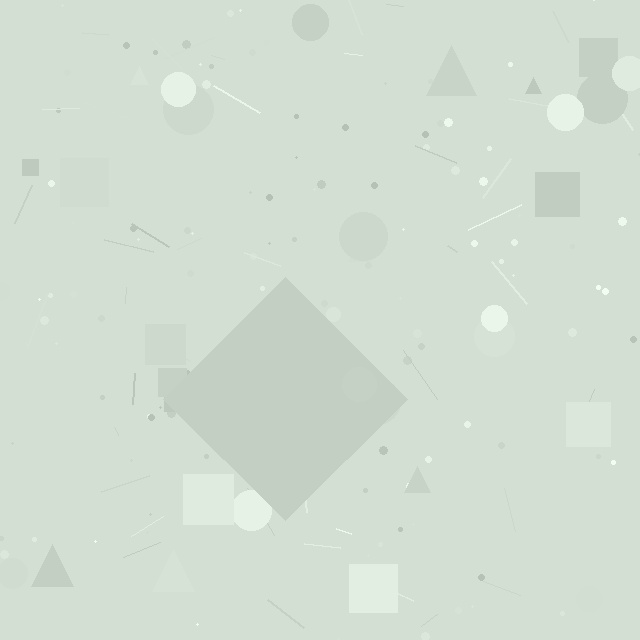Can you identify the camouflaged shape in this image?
The camouflaged shape is a diamond.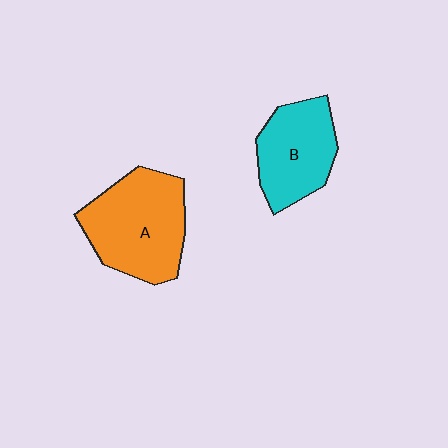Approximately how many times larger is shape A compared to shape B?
Approximately 1.3 times.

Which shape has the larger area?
Shape A (orange).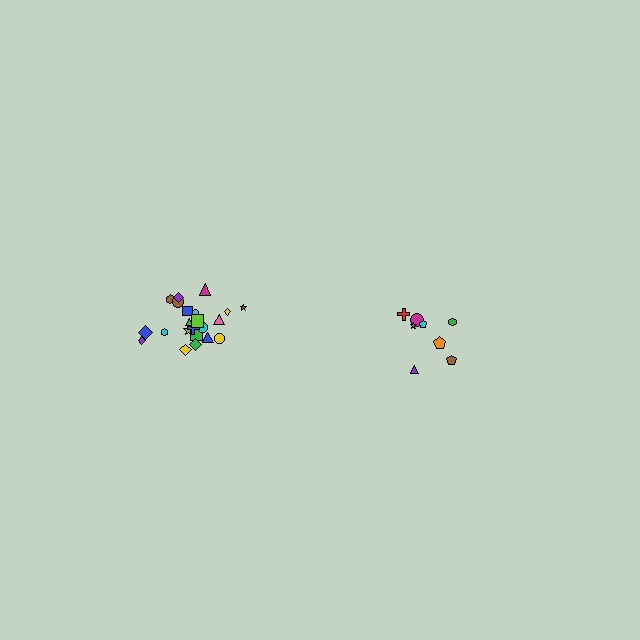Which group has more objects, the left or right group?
The left group.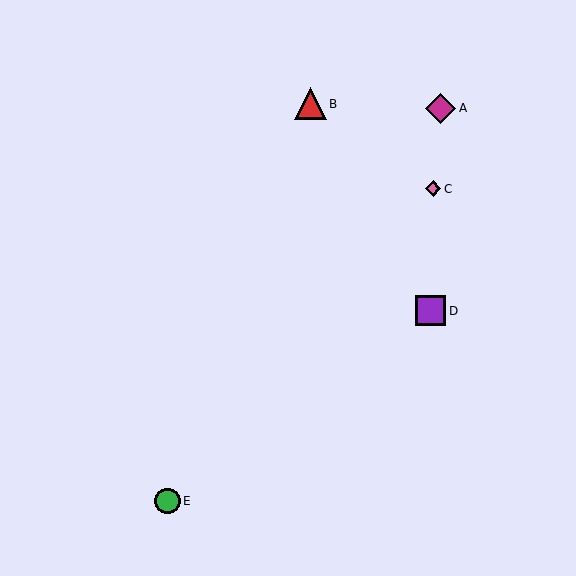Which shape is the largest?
The red triangle (labeled B) is the largest.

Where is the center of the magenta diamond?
The center of the magenta diamond is at (441, 108).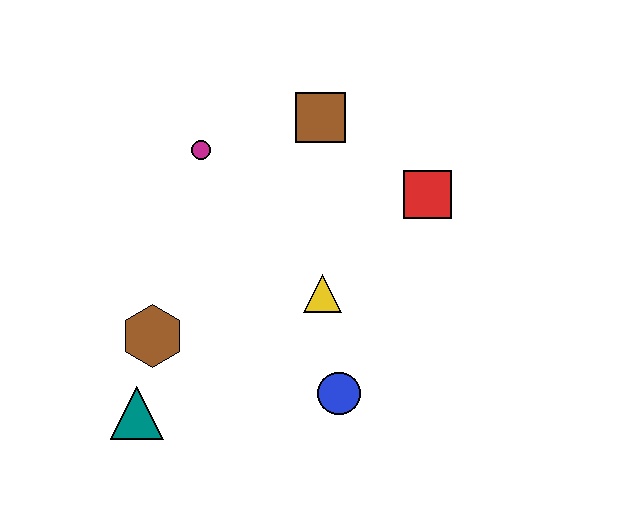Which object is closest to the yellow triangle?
The blue circle is closest to the yellow triangle.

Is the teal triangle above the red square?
No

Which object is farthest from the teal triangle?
The red square is farthest from the teal triangle.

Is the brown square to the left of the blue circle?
Yes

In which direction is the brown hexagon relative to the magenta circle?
The brown hexagon is below the magenta circle.